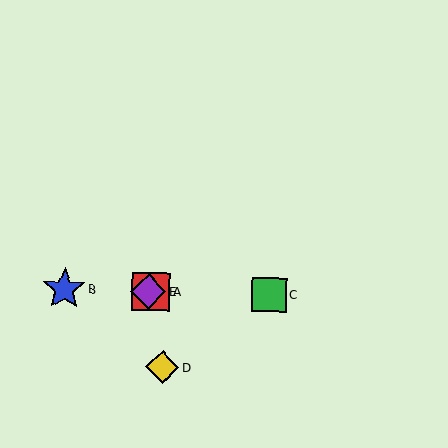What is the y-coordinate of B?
Object B is at y≈289.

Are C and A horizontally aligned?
Yes, both are at y≈295.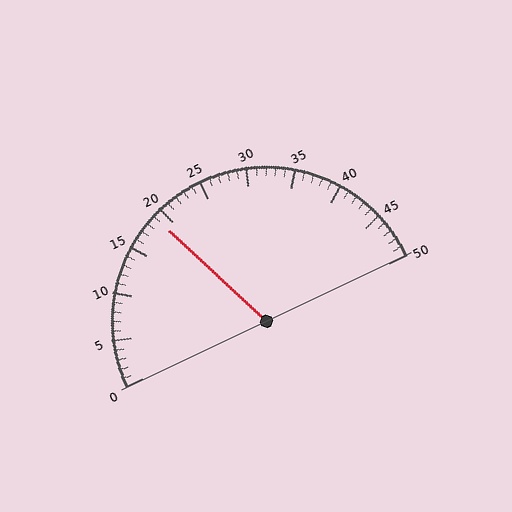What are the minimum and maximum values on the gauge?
The gauge ranges from 0 to 50.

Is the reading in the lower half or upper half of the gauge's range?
The reading is in the lower half of the range (0 to 50).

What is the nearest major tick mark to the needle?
The nearest major tick mark is 20.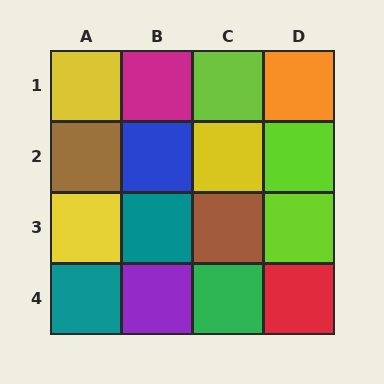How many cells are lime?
3 cells are lime.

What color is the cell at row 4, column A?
Teal.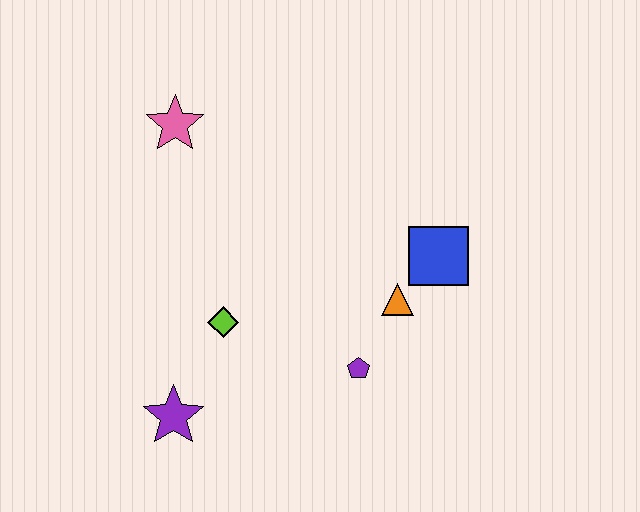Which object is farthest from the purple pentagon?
The pink star is farthest from the purple pentagon.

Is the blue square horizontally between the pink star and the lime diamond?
No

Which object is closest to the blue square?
The orange triangle is closest to the blue square.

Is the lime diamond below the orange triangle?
Yes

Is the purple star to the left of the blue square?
Yes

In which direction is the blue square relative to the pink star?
The blue square is to the right of the pink star.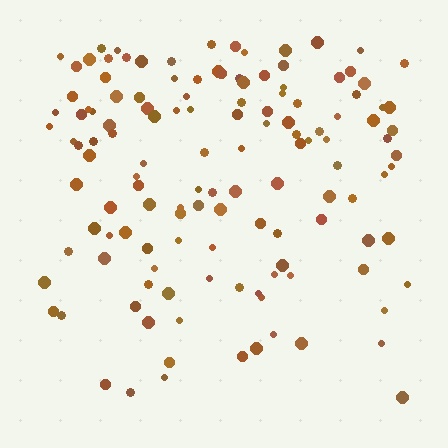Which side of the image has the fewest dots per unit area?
The bottom.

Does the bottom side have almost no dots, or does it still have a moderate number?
Still a moderate number, just noticeably fewer than the top.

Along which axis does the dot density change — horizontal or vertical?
Vertical.